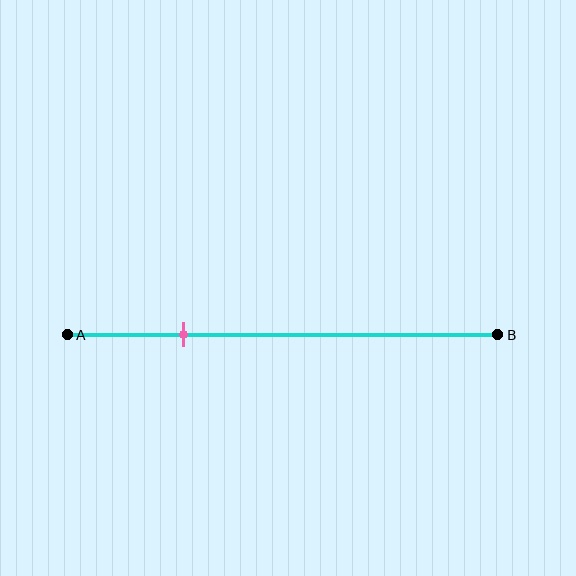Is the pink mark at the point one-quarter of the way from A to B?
Yes, the mark is approximately at the one-quarter point.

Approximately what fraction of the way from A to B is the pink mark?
The pink mark is approximately 25% of the way from A to B.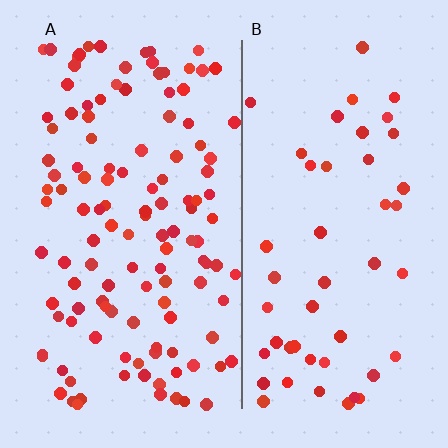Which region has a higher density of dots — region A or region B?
A (the left).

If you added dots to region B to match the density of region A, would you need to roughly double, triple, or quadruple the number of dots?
Approximately triple.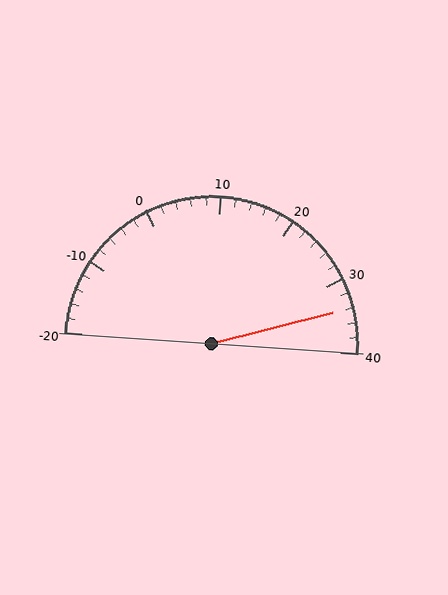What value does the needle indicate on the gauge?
The needle indicates approximately 34.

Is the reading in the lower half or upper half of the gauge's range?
The reading is in the upper half of the range (-20 to 40).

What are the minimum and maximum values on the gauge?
The gauge ranges from -20 to 40.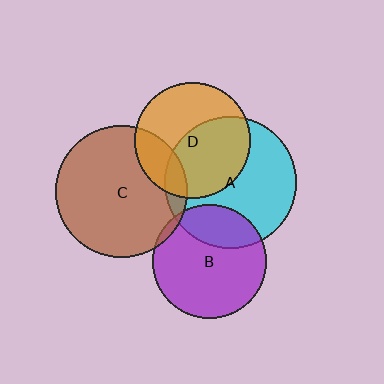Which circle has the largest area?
Circle C (brown).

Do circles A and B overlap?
Yes.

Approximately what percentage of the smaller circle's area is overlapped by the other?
Approximately 25%.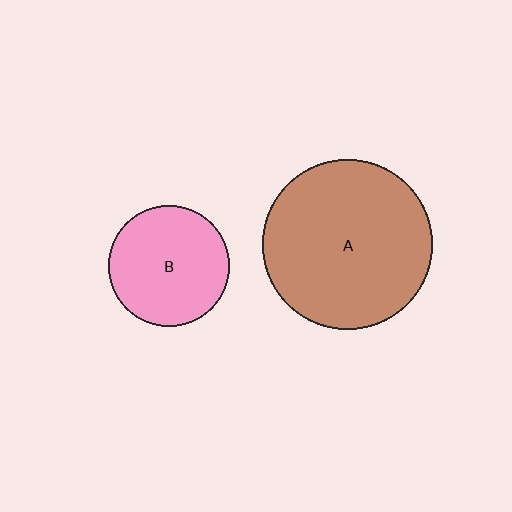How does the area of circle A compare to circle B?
Approximately 2.0 times.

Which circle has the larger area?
Circle A (brown).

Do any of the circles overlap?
No, none of the circles overlap.